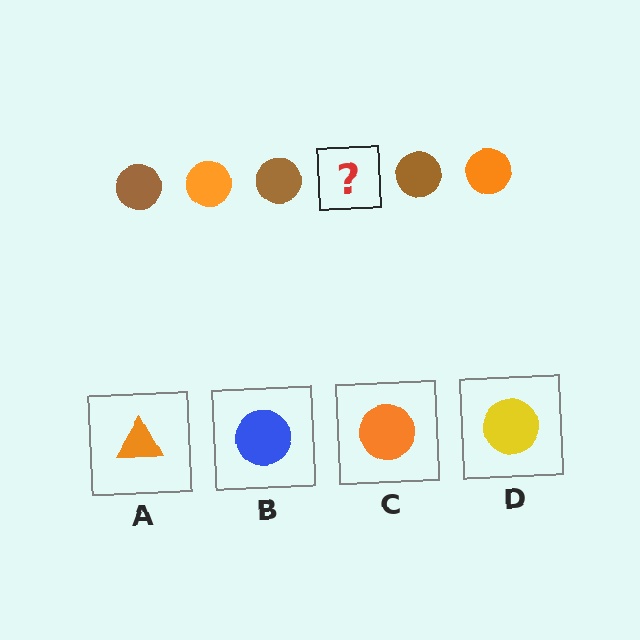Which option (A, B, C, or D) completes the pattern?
C.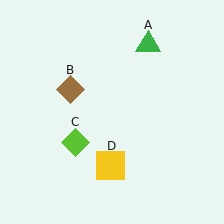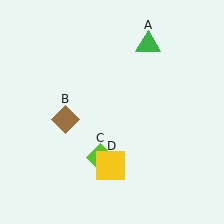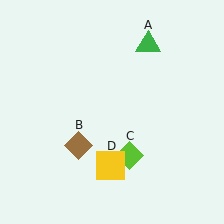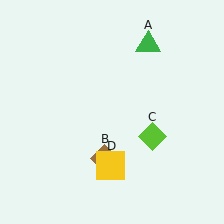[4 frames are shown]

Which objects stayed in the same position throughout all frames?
Green triangle (object A) and yellow square (object D) remained stationary.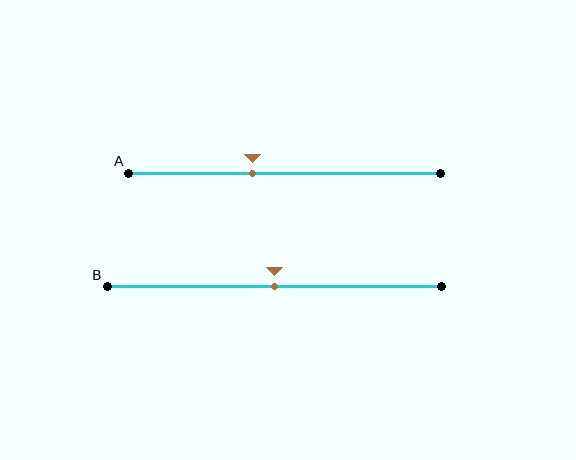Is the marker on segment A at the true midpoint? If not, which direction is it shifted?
No, the marker on segment A is shifted to the left by about 10% of the segment length.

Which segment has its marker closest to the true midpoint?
Segment B has its marker closest to the true midpoint.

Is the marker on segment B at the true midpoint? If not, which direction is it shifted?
Yes, the marker on segment B is at the true midpoint.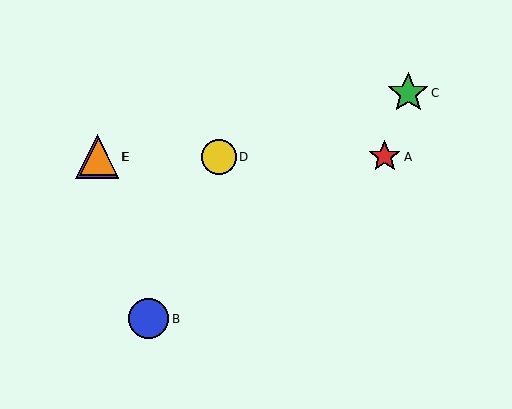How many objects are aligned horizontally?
4 objects (A, D, E, F) are aligned horizontally.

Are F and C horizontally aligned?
No, F is at y≈157 and C is at y≈93.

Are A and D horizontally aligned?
Yes, both are at y≈157.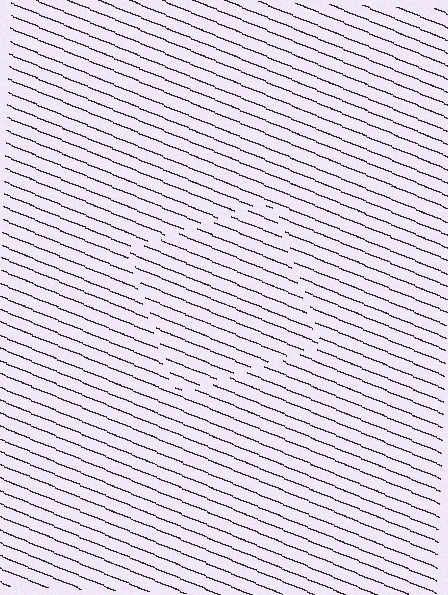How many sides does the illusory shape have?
4 sides — the line-ends trace a square.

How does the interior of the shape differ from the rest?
The interior of the shape contains the same grating, shifted by half a period — the contour is defined by the phase discontinuity where line-ends from the inner and outer gratings abut.